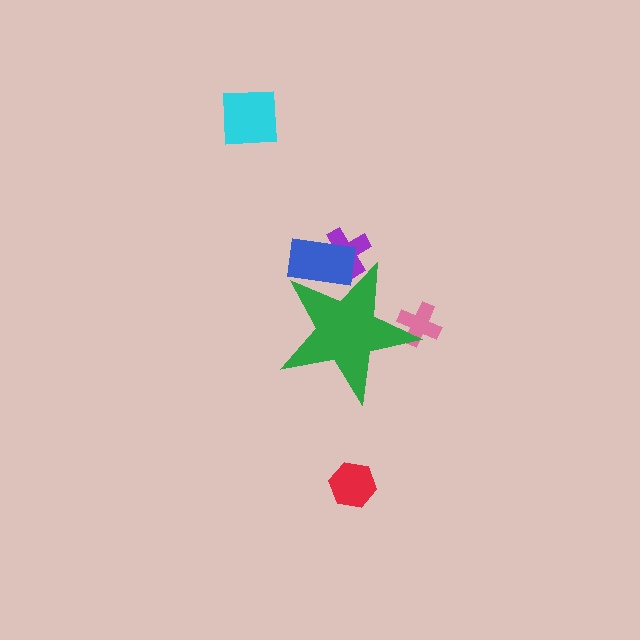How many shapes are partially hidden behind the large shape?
3 shapes are partially hidden.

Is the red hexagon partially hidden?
No, the red hexagon is fully visible.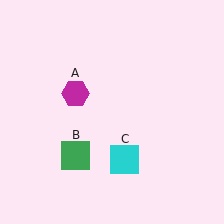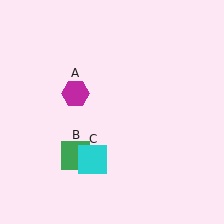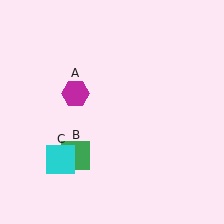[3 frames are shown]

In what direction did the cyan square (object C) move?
The cyan square (object C) moved left.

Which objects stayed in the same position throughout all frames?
Magenta hexagon (object A) and green square (object B) remained stationary.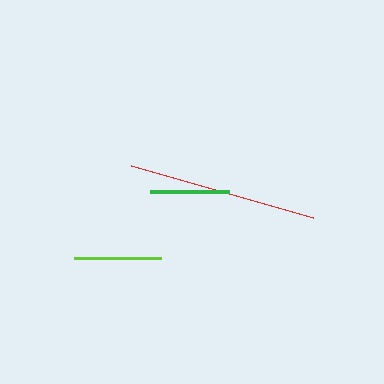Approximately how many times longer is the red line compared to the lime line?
The red line is approximately 2.2 times the length of the lime line.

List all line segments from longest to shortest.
From longest to shortest: red, lime, green.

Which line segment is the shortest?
The green line is the shortest at approximately 79 pixels.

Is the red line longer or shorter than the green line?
The red line is longer than the green line.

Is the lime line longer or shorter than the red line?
The red line is longer than the lime line.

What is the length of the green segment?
The green segment is approximately 79 pixels long.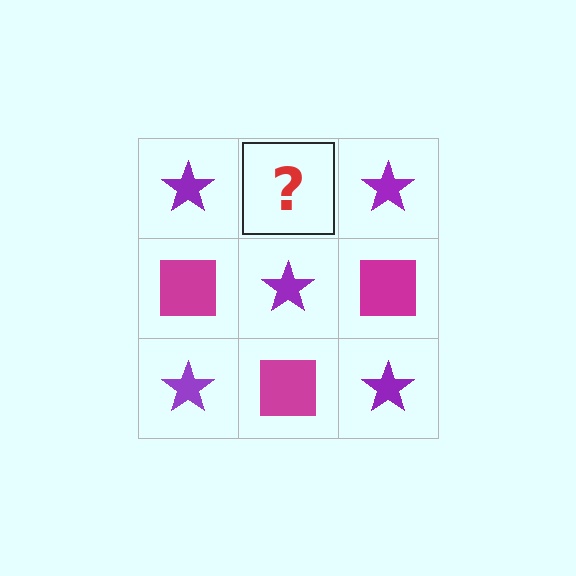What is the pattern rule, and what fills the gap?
The rule is that it alternates purple star and magenta square in a checkerboard pattern. The gap should be filled with a magenta square.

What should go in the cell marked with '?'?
The missing cell should contain a magenta square.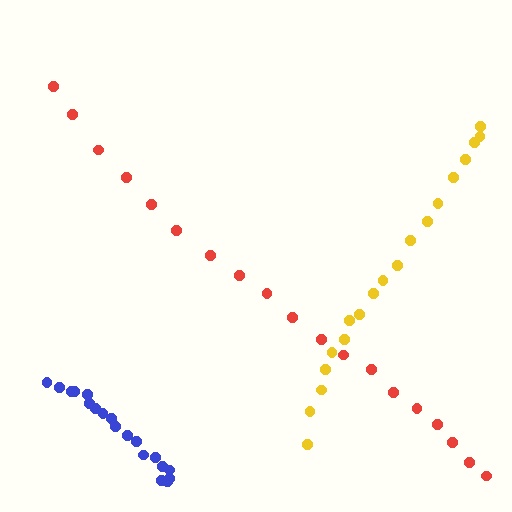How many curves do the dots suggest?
There are 3 distinct paths.